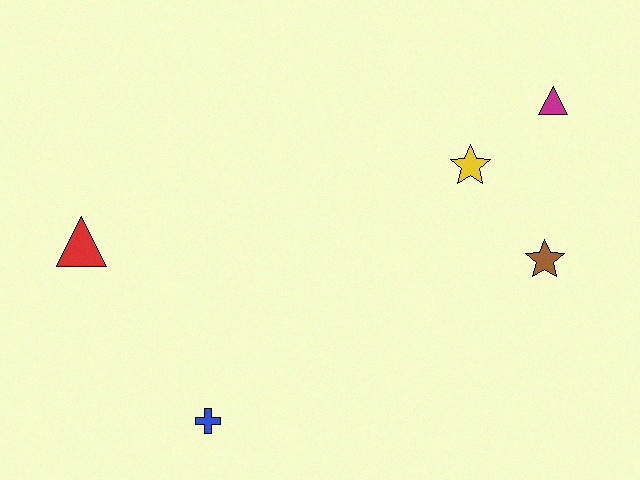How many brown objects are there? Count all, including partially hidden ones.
There is 1 brown object.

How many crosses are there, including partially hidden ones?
There is 1 cross.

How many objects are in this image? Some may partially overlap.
There are 5 objects.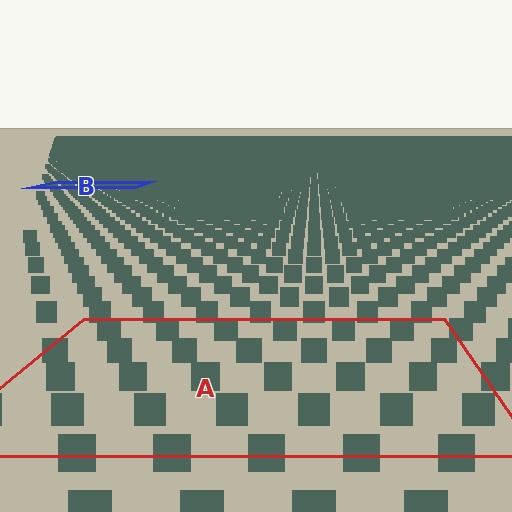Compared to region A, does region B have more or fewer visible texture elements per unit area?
Region B has more texture elements per unit area — they are packed more densely because it is farther away.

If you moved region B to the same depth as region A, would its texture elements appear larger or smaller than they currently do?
They would appear larger. At a closer depth, the same texture elements are projected at a bigger on-screen size.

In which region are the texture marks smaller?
The texture marks are smaller in region B, because it is farther away.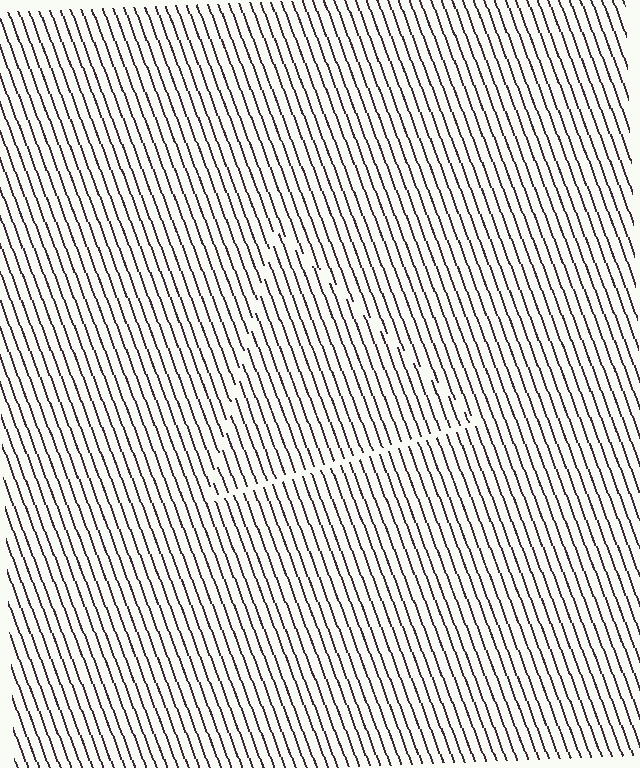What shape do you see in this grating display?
An illusory triangle. The interior of the shape contains the same grating, shifted by half a period — the contour is defined by the phase discontinuity where line-ends from the inner and outer gratings abut.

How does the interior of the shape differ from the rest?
The interior of the shape contains the same grating, shifted by half a period — the contour is defined by the phase discontinuity where line-ends from the inner and outer gratings abut.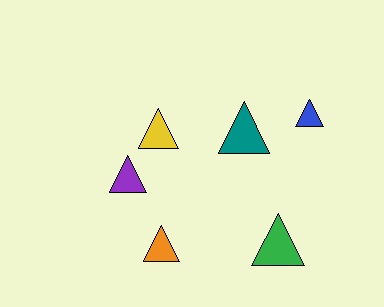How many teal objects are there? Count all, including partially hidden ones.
There is 1 teal object.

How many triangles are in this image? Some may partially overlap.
There are 6 triangles.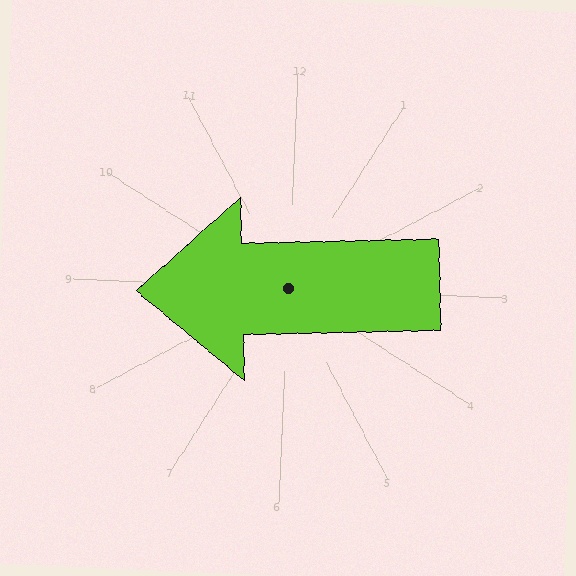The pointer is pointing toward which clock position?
Roughly 9 o'clock.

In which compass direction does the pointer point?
West.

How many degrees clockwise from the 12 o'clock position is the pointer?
Approximately 266 degrees.